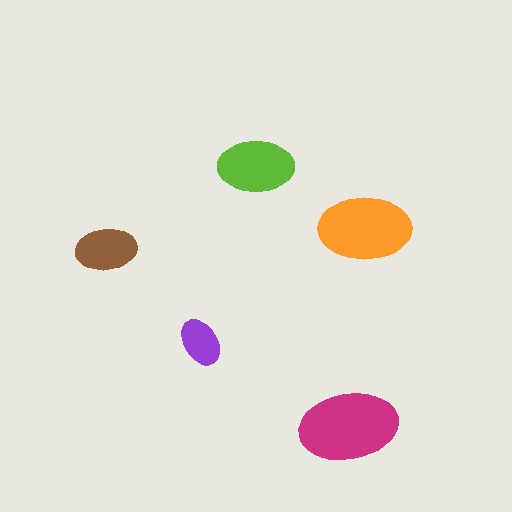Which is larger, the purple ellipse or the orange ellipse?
The orange one.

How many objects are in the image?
There are 5 objects in the image.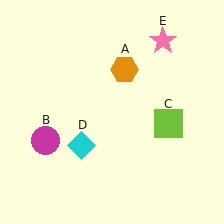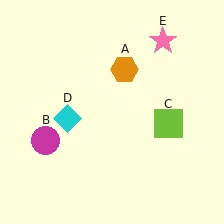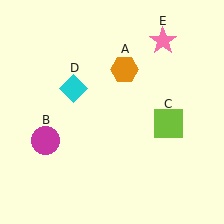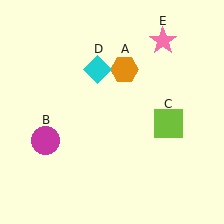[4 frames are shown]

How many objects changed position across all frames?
1 object changed position: cyan diamond (object D).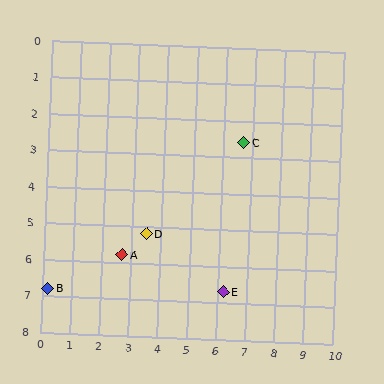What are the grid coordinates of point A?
Point A is at approximately (2.7, 5.8).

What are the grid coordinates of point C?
Point C is at approximately (6.7, 2.6).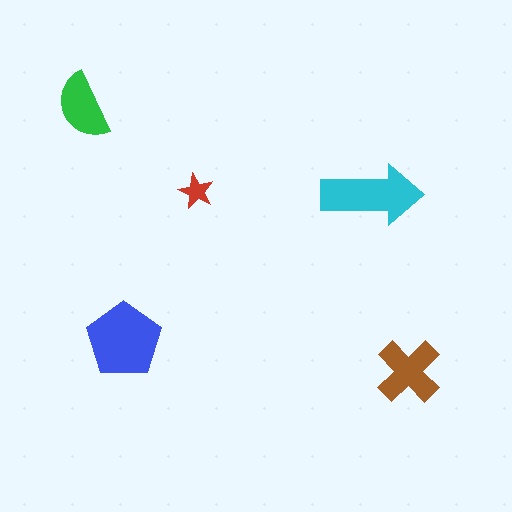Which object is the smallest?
The red star.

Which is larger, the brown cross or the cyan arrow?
The cyan arrow.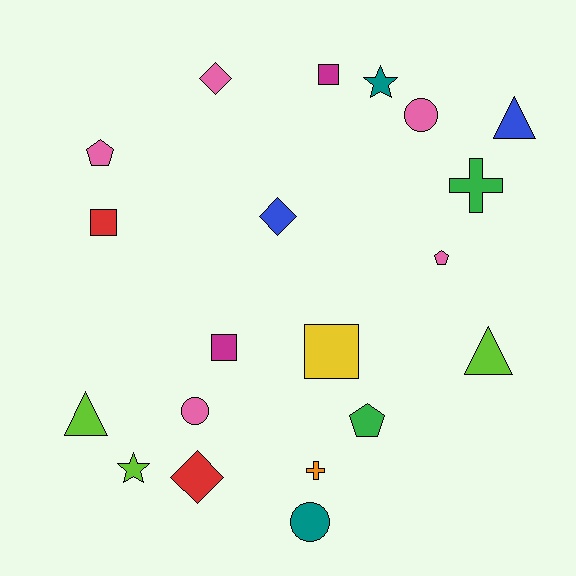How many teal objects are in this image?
There are 2 teal objects.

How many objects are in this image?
There are 20 objects.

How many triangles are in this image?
There are 3 triangles.